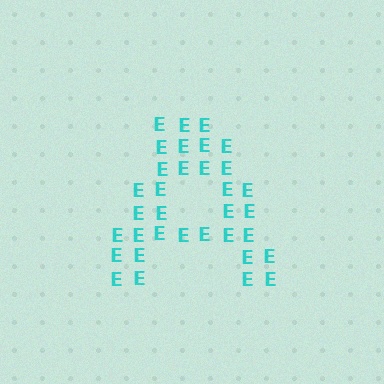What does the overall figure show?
The overall figure shows the letter A.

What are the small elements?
The small elements are letter E's.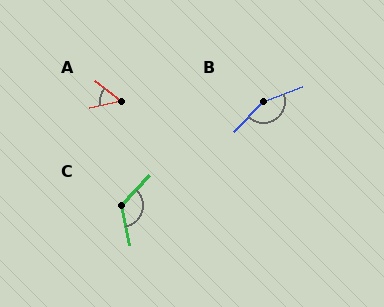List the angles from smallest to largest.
A (49°), C (125°), B (155°).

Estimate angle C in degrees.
Approximately 125 degrees.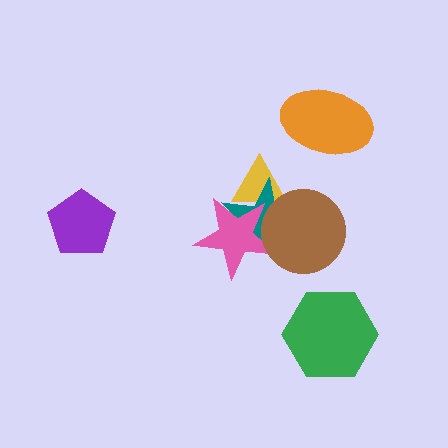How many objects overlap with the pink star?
3 objects overlap with the pink star.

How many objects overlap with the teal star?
3 objects overlap with the teal star.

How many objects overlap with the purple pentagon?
0 objects overlap with the purple pentagon.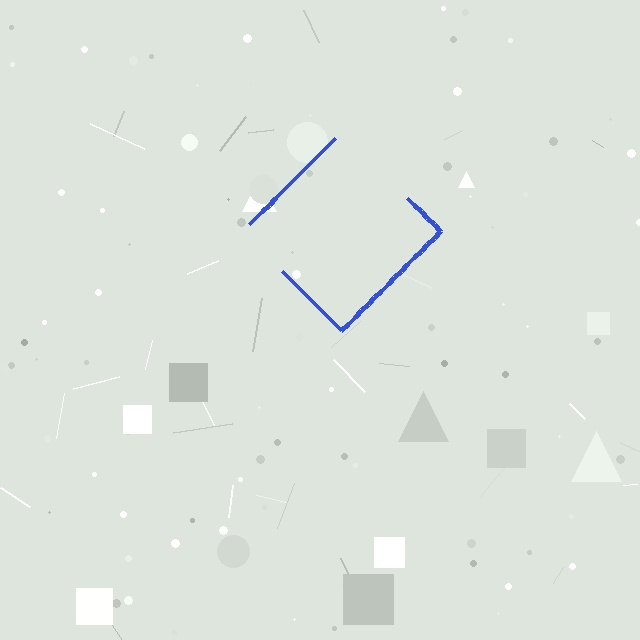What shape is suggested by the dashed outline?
The dashed outline suggests a diamond.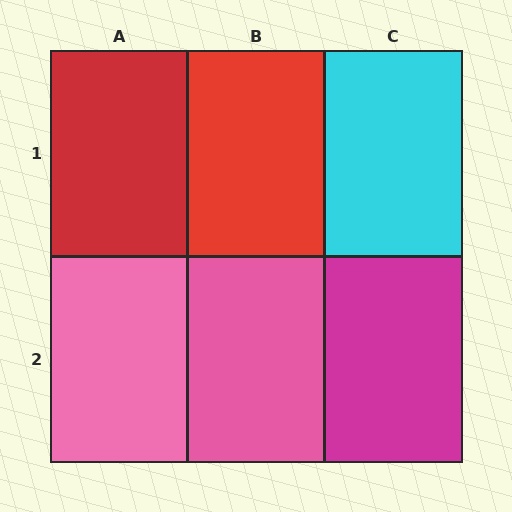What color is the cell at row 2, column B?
Pink.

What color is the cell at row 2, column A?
Pink.